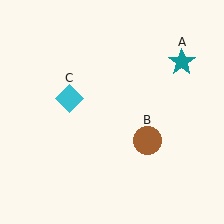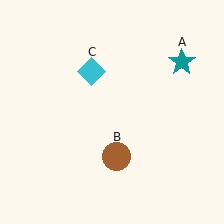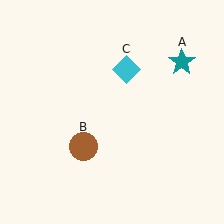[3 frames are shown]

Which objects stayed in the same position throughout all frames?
Teal star (object A) remained stationary.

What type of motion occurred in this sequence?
The brown circle (object B), cyan diamond (object C) rotated clockwise around the center of the scene.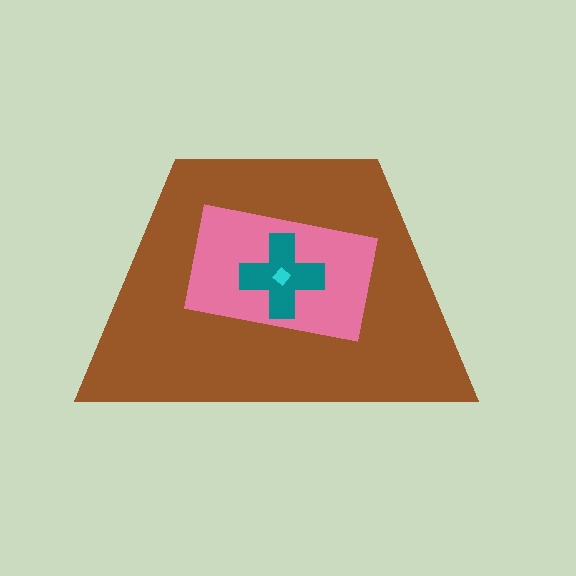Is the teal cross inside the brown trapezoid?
Yes.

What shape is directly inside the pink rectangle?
The teal cross.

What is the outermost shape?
The brown trapezoid.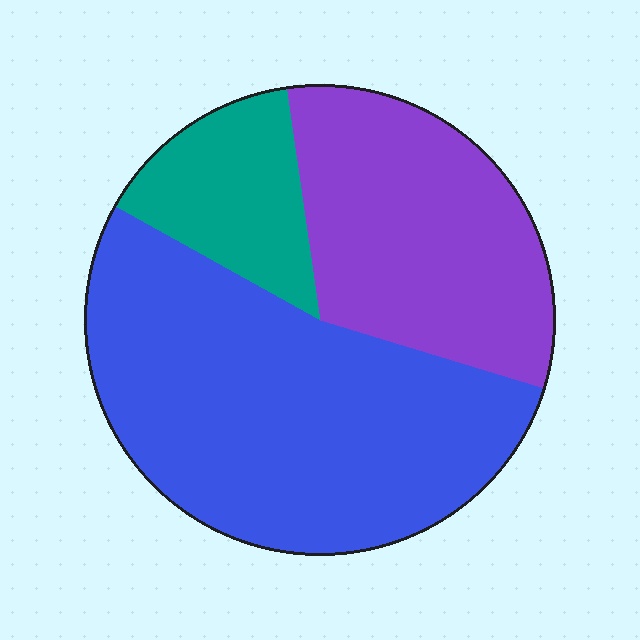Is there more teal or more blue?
Blue.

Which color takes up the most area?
Blue, at roughly 55%.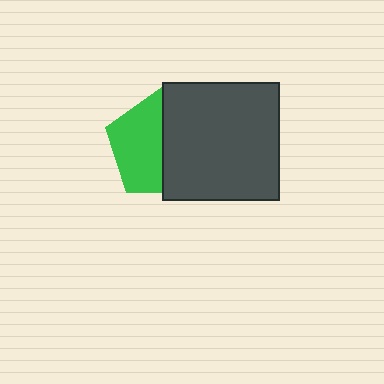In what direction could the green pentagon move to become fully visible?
The green pentagon could move left. That would shift it out from behind the dark gray square entirely.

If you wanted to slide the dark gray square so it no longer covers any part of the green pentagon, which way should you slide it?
Slide it right — that is the most direct way to separate the two shapes.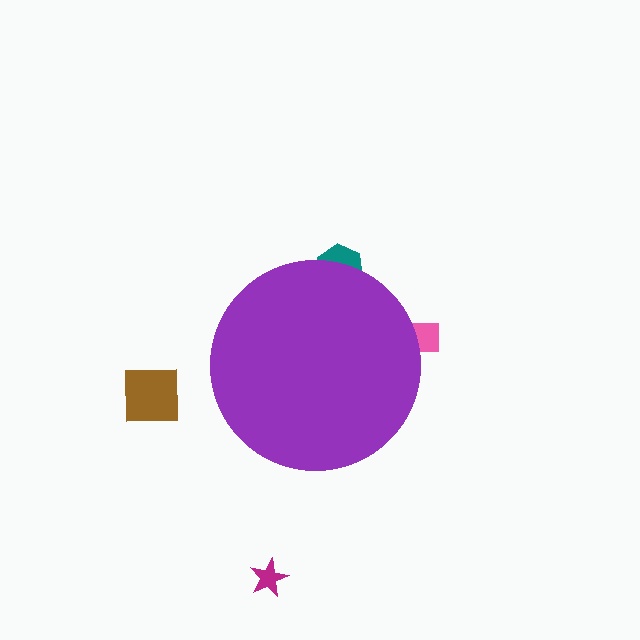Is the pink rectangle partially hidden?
Yes, the pink rectangle is partially hidden behind the purple circle.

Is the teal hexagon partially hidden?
Yes, the teal hexagon is partially hidden behind the purple circle.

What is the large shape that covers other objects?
A purple circle.